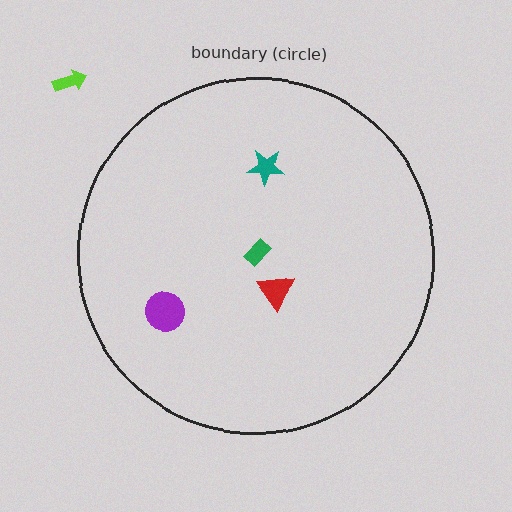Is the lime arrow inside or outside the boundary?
Outside.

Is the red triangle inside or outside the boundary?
Inside.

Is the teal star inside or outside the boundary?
Inside.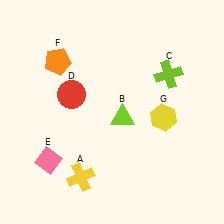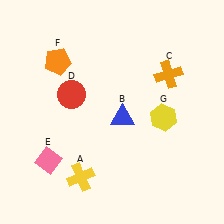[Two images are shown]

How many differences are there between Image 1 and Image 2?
There are 2 differences between the two images.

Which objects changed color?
B changed from lime to blue. C changed from lime to orange.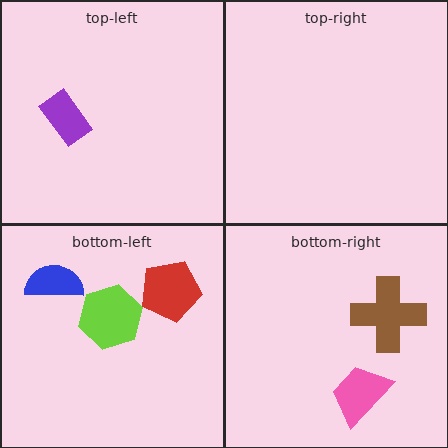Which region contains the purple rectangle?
The top-left region.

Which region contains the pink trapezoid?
The bottom-right region.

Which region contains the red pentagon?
The bottom-left region.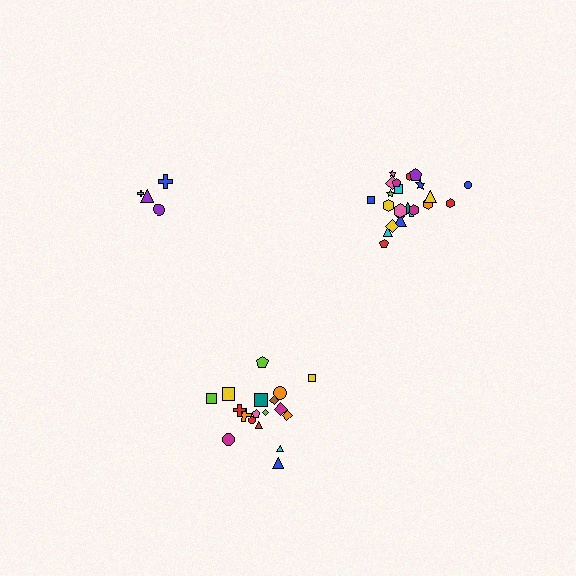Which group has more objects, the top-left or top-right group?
The top-right group.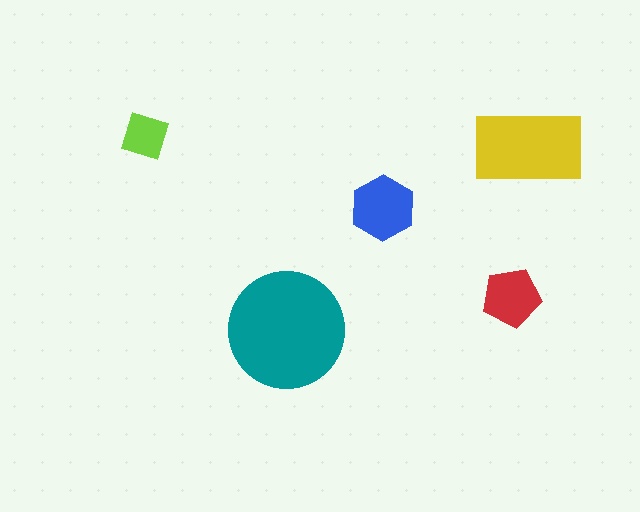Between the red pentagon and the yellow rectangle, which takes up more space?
The yellow rectangle.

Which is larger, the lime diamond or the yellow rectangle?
The yellow rectangle.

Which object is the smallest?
The lime diamond.